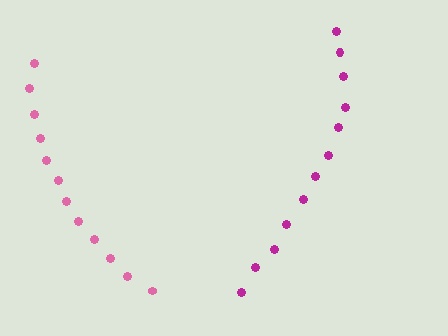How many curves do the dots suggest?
There are 2 distinct paths.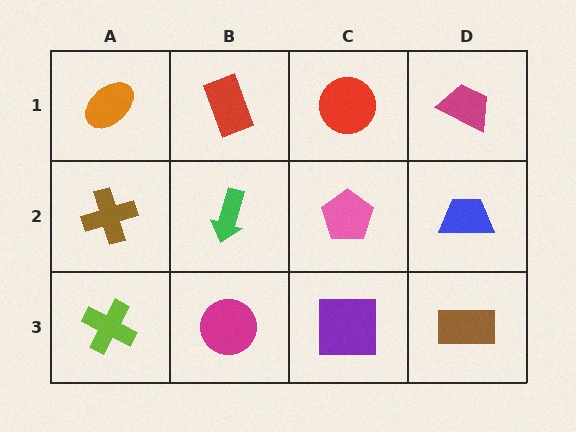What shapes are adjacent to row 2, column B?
A red rectangle (row 1, column B), a magenta circle (row 3, column B), a brown cross (row 2, column A), a pink pentagon (row 2, column C).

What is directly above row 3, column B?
A green arrow.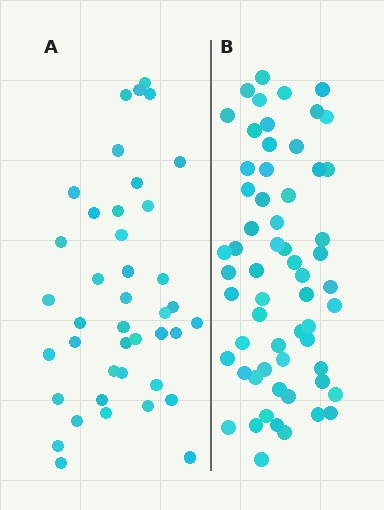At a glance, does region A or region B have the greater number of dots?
Region B (the right region) has more dots.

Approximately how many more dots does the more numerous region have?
Region B has approximately 20 more dots than region A.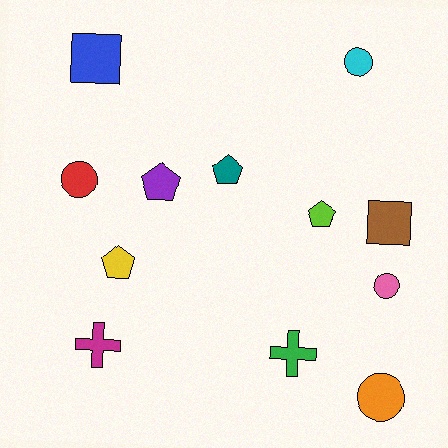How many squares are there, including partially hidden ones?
There are 2 squares.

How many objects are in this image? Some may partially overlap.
There are 12 objects.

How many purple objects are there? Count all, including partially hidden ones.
There is 1 purple object.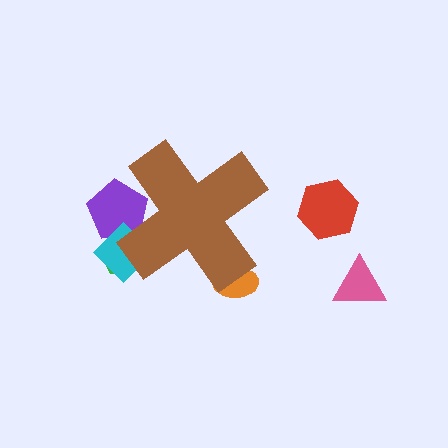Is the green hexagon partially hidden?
Yes, the green hexagon is partially hidden behind the brown cross.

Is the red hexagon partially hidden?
No, the red hexagon is fully visible.